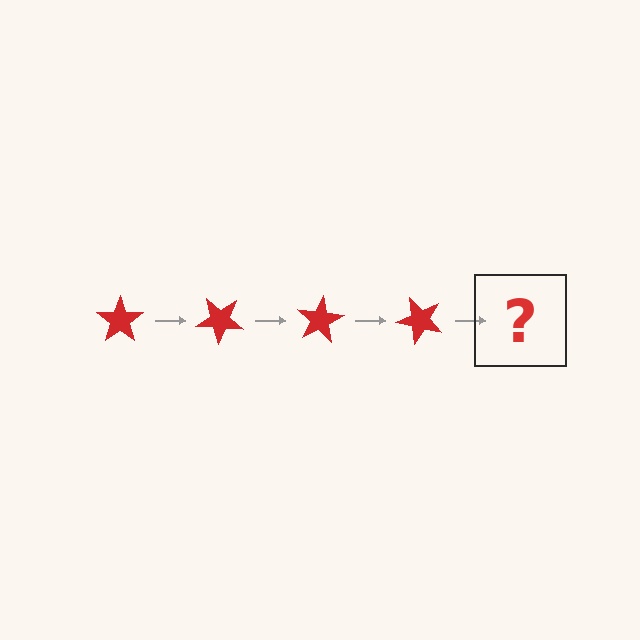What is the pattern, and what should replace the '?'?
The pattern is that the star rotates 40 degrees each step. The '?' should be a red star rotated 160 degrees.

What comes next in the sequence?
The next element should be a red star rotated 160 degrees.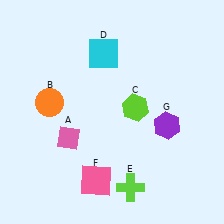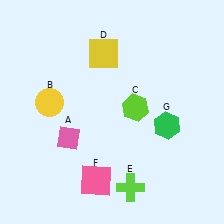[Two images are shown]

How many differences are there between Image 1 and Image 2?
There are 3 differences between the two images.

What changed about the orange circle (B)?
In Image 1, B is orange. In Image 2, it changed to yellow.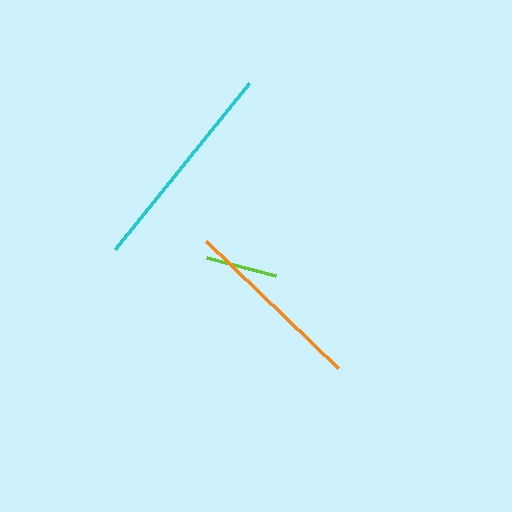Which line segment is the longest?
The cyan line is the longest at approximately 213 pixels.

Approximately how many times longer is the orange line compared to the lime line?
The orange line is approximately 2.6 times the length of the lime line.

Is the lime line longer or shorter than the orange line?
The orange line is longer than the lime line.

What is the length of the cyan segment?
The cyan segment is approximately 213 pixels long.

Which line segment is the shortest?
The lime line is the shortest at approximately 71 pixels.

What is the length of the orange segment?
The orange segment is approximately 183 pixels long.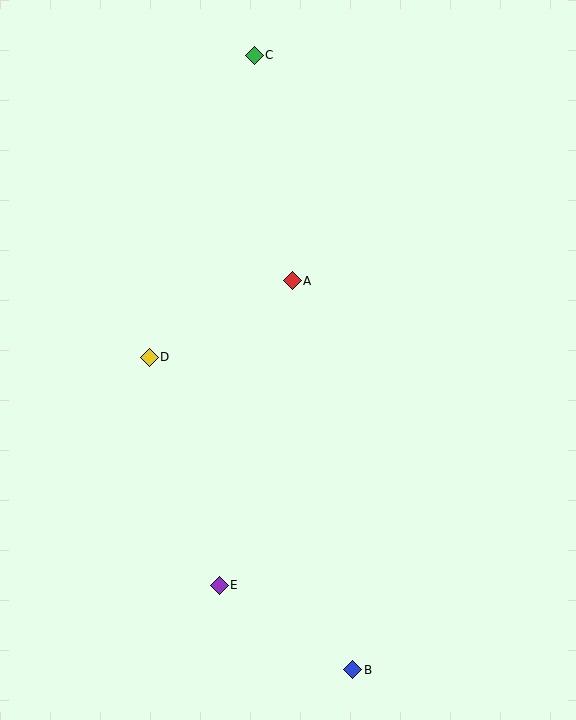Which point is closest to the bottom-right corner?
Point B is closest to the bottom-right corner.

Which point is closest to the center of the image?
Point A at (292, 281) is closest to the center.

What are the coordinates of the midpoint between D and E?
The midpoint between D and E is at (184, 471).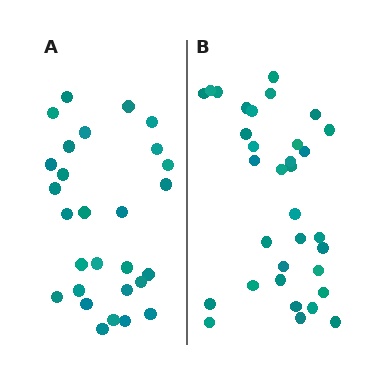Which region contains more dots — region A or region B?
Region B (the right region) has more dots.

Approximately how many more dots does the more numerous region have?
Region B has about 5 more dots than region A.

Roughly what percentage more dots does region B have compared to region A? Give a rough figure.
About 20% more.